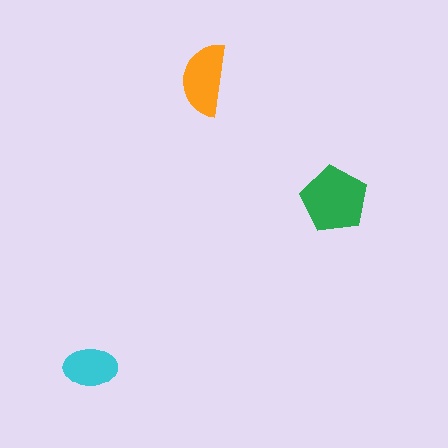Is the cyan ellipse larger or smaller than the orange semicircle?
Smaller.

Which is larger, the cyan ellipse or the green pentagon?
The green pentagon.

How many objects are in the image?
There are 3 objects in the image.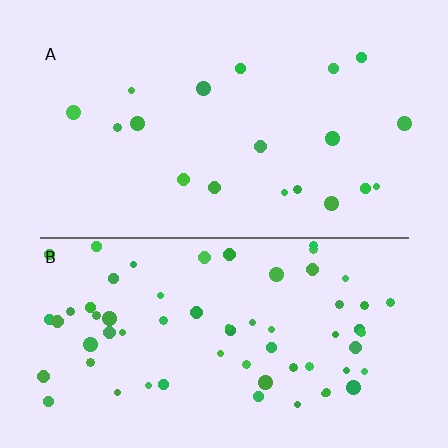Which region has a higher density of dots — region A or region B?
B (the bottom).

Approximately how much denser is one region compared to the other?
Approximately 3.4× — region B over region A.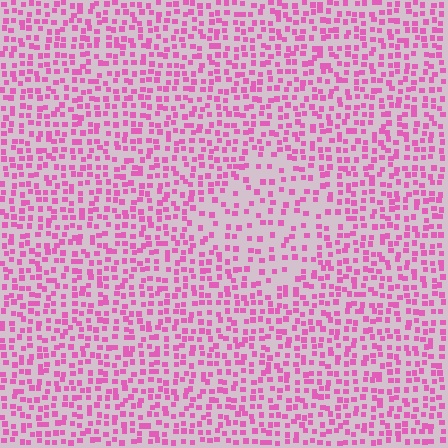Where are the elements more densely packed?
The elements are more densely packed outside the diamond boundary.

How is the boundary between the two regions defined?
The boundary is defined by a change in element density (approximately 1.8x ratio). All elements are the same color, size, and shape.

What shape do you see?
I see a diamond.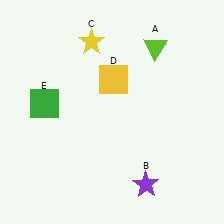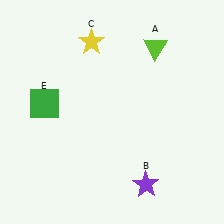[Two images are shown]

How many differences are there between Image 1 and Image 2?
There is 1 difference between the two images.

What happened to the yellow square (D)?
The yellow square (D) was removed in Image 2. It was in the top-right area of Image 1.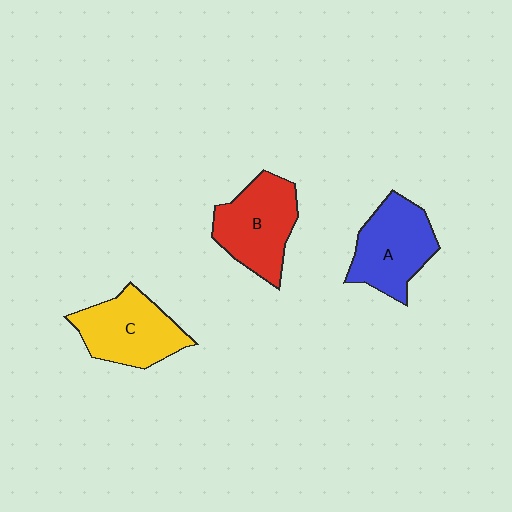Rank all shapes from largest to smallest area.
From largest to smallest: B (red), C (yellow), A (blue).